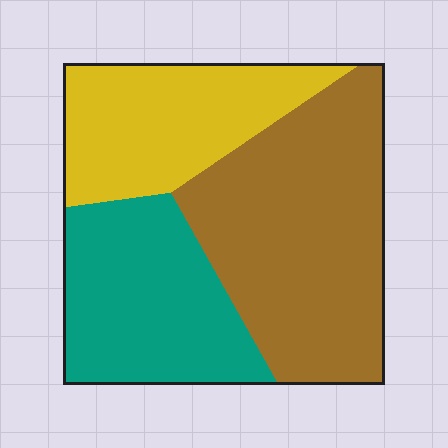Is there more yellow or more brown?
Brown.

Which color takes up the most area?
Brown, at roughly 45%.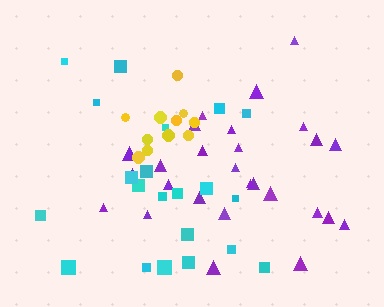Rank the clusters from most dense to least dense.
yellow, purple, cyan.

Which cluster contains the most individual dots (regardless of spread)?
Purple (28).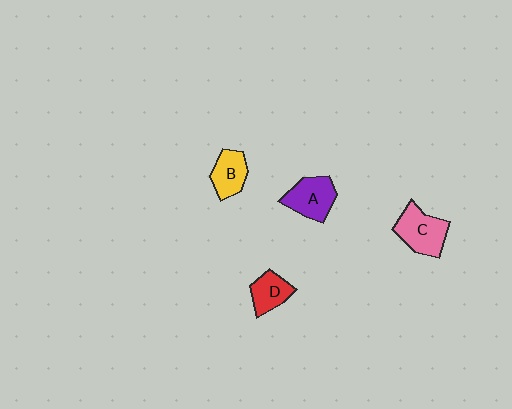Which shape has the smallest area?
Shape D (red).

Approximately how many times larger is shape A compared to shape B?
Approximately 1.2 times.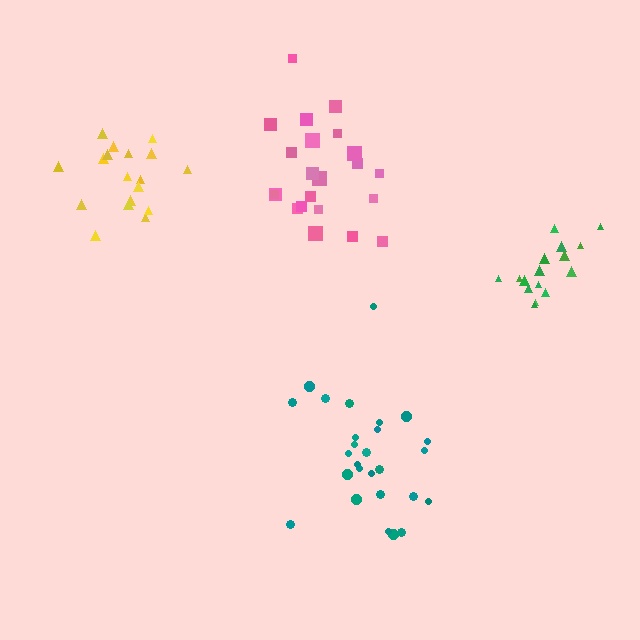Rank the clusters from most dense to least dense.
green, yellow, pink, teal.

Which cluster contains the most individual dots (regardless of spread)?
Teal (27).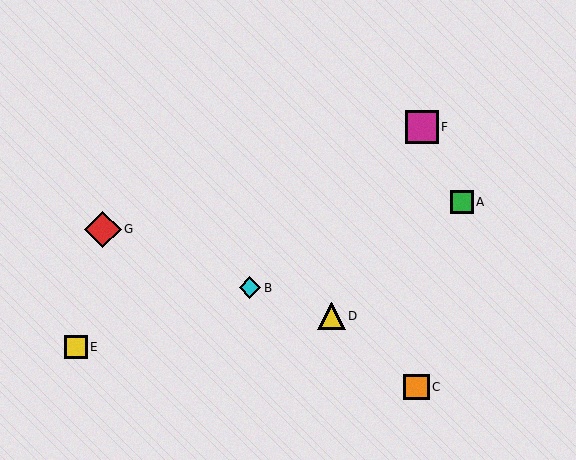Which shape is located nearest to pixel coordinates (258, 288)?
The cyan diamond (labeled B) at (250, 288) is nearest to that location.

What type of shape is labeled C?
Shape C is an orange square.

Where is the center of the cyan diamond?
The center of the cyan diamond is at (250, 288).